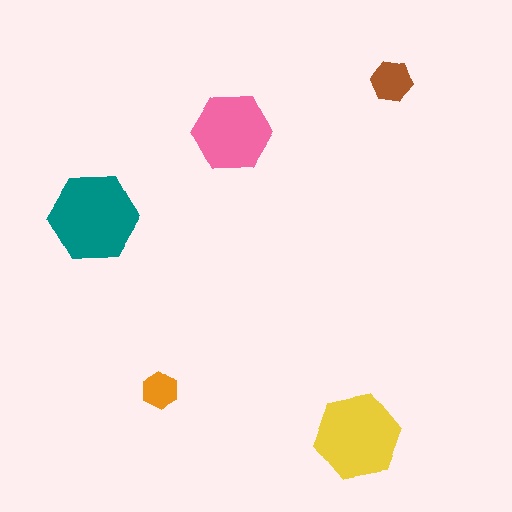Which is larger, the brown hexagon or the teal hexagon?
The teal one.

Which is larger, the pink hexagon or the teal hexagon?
The teal one.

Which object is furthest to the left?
The teal hexagon is leftmost.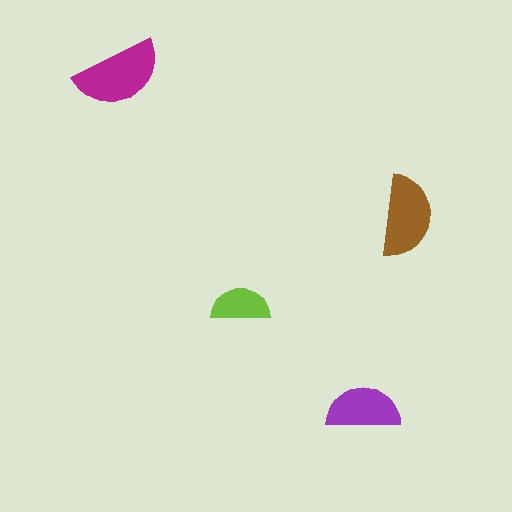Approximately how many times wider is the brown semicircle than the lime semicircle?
About 1.5 times wider.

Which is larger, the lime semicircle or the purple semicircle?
The purple one.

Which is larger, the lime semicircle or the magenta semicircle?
The magenta one.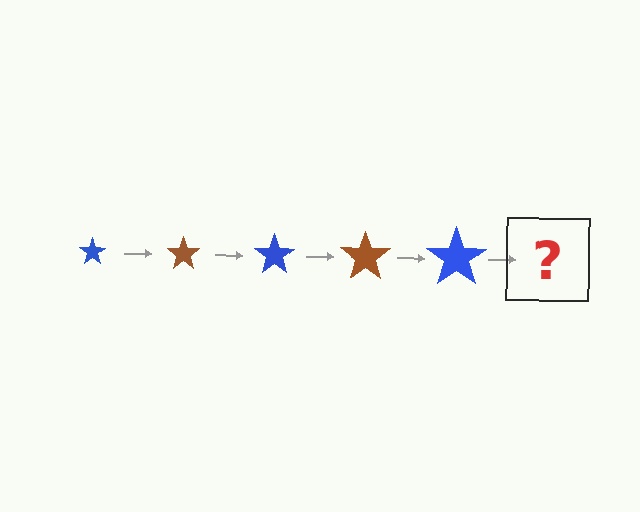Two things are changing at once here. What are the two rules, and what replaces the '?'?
The two rules are that the star grows larger each step and the color cycles through blue and brown. The '?' should be a brown star, larger than the previous one.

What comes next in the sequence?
The next element should be a brown star, larger than the previous one.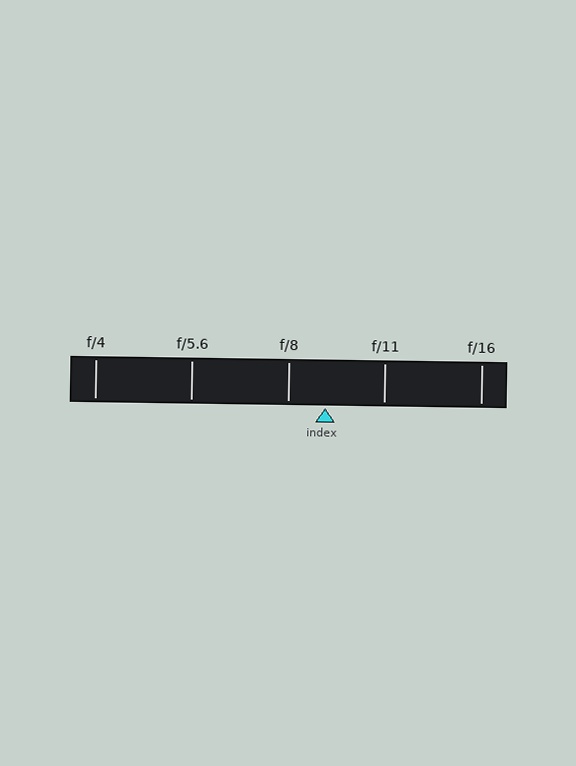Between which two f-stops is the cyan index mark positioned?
The index mark is between f/8 and f/11.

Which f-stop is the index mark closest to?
The index mark is closest to f/8.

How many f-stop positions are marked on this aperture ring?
There are 5 f-stop positions marked.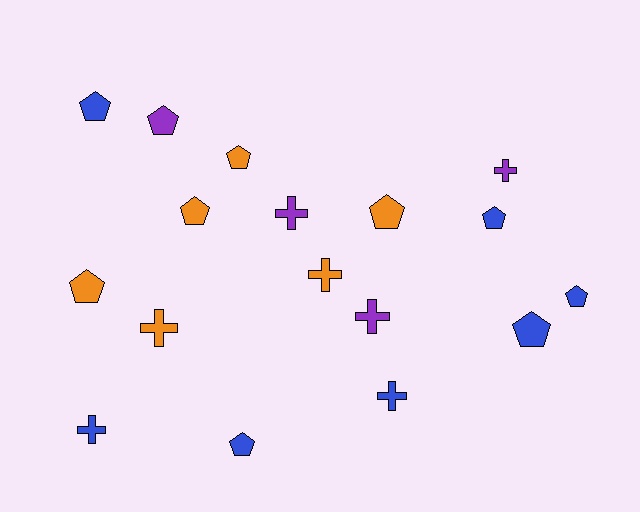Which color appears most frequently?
Blue, with 7 objects.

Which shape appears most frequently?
Pentagon, with 10 objects.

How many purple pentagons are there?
There is 1 purple pentagon.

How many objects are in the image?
There are 17 objects.